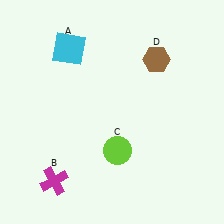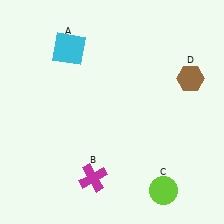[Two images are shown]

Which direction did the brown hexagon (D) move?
The brown hexagon (D) moved right.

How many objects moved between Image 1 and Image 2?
3 objects moved between the two images.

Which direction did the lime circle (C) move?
The lime circle (C) moved right.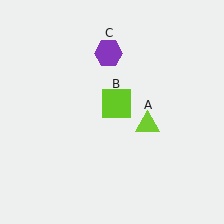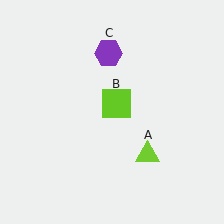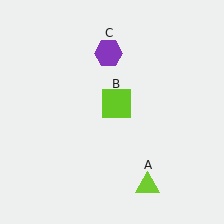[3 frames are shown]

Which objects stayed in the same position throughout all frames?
Lime square (object B) and purple hexagon (object C) remained stationary.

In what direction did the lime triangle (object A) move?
The lime triangle (object A) moved down.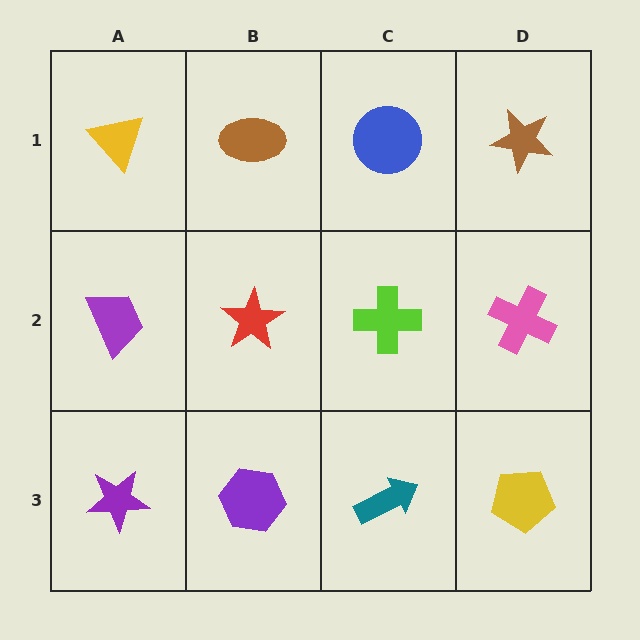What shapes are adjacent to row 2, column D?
A brown star (row 1, column D), a yellow pentagon (row 3, column D), a lime cross (row 2, column C).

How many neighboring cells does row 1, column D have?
2.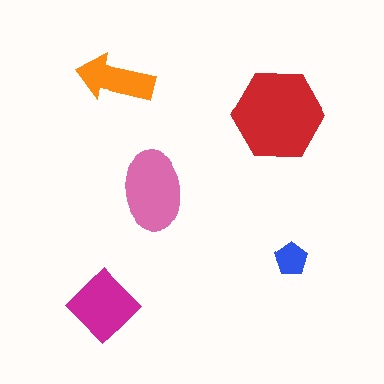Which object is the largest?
The red hexagon.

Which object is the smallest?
The blue pentagon.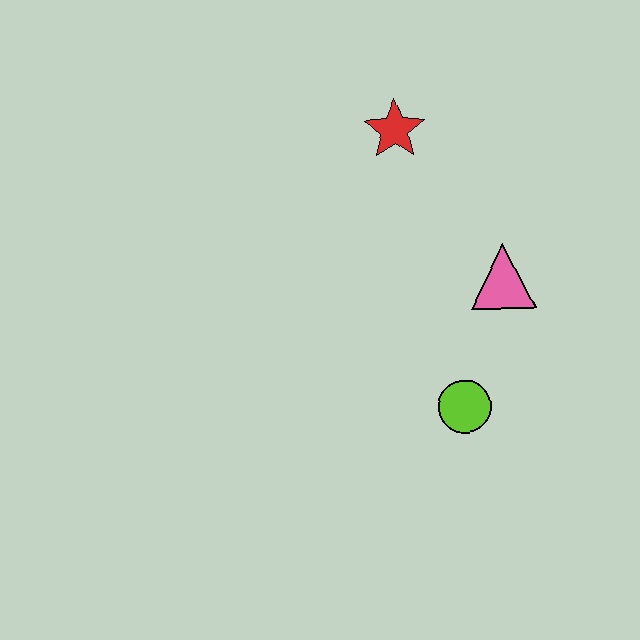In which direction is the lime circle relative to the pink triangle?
The lime circle is below the pink triangle.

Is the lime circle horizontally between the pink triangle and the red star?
Yes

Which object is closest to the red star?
The pink triangle is closest to the red star.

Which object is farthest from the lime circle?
The red star is farthest from the lime circle.